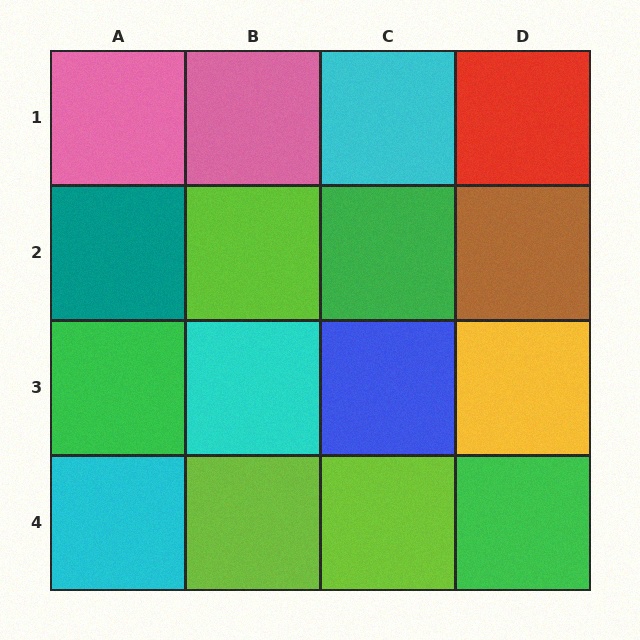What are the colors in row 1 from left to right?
Pink, pink, cyan, red.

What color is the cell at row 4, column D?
Green.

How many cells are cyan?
3 cells are cyan.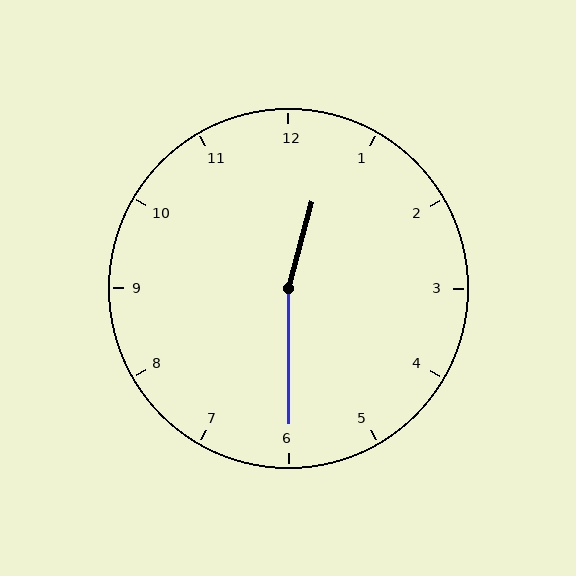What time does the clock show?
12:30.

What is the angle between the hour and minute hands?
Approximately 165 degrees.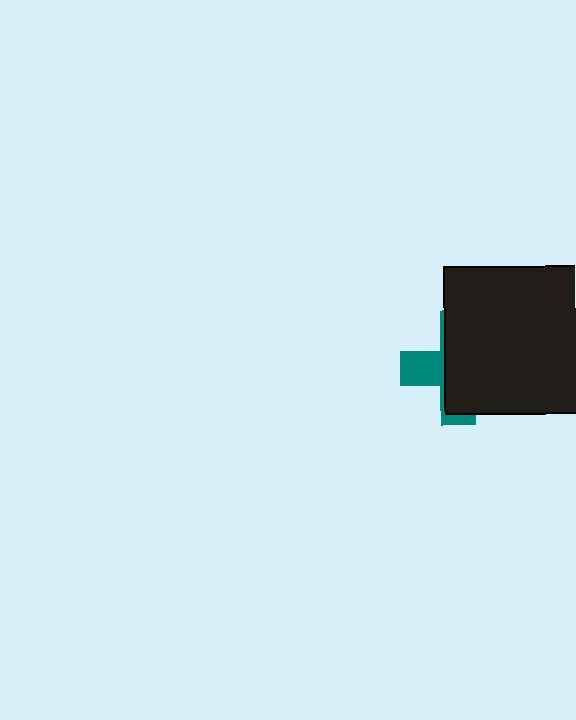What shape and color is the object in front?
The object in front is a black rectangle.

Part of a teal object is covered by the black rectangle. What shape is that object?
It is a cross.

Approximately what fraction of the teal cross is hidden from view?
Roughly 68% of the teal cross is hidden behind the black rectangle.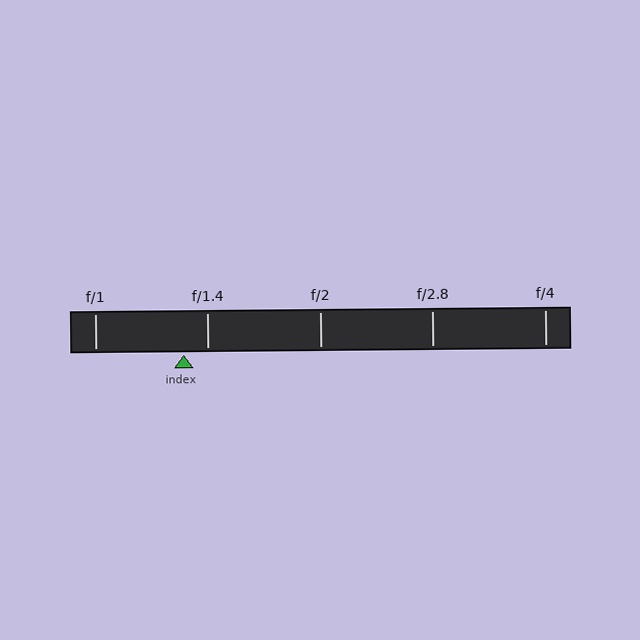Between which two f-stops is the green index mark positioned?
The index mark is between f/1 and f/1.4.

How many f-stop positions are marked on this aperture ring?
There are 5 f-stop positions marked.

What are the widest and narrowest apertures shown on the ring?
The widest aperture shown is f/1 and the narrowest is f/4.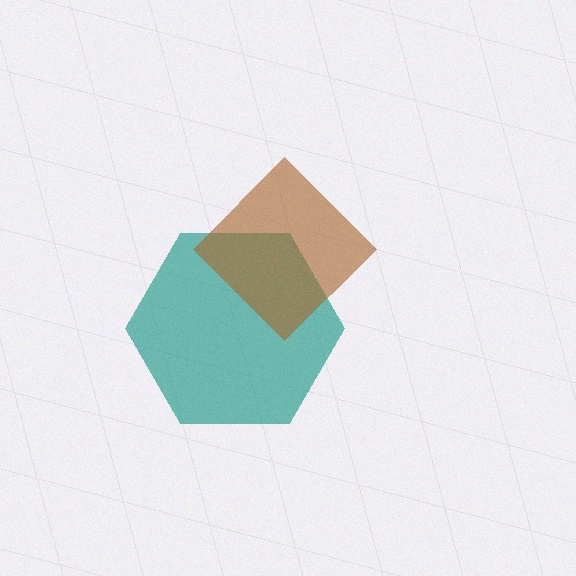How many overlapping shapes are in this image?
There are 2 overlapping shapes in the image.